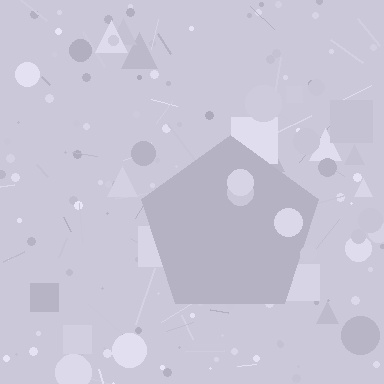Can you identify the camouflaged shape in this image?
The camouflaged shape is a pentagon.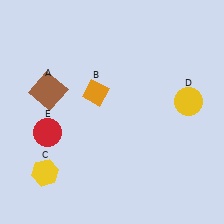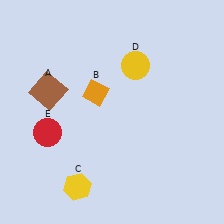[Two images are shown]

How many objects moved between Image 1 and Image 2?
2 objects moved between the two images.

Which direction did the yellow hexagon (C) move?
The yellow hexagon (C) moved right.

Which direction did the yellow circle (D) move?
The yellow circle (D) moved left.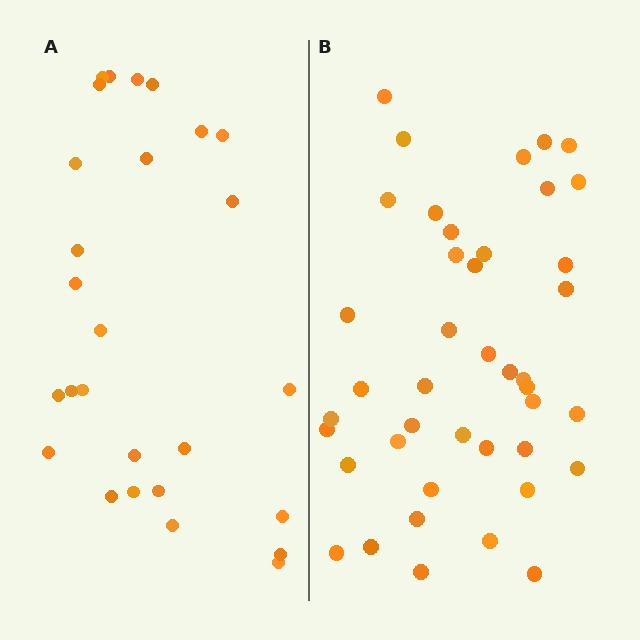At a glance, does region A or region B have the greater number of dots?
Region B (the right region) has more dots.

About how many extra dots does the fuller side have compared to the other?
Region B has approximately 15 more dots than region A.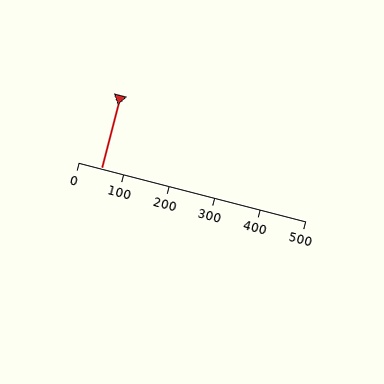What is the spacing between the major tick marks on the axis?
The major ticks are spaced 100 apart.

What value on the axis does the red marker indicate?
The marker indicates approximately 50.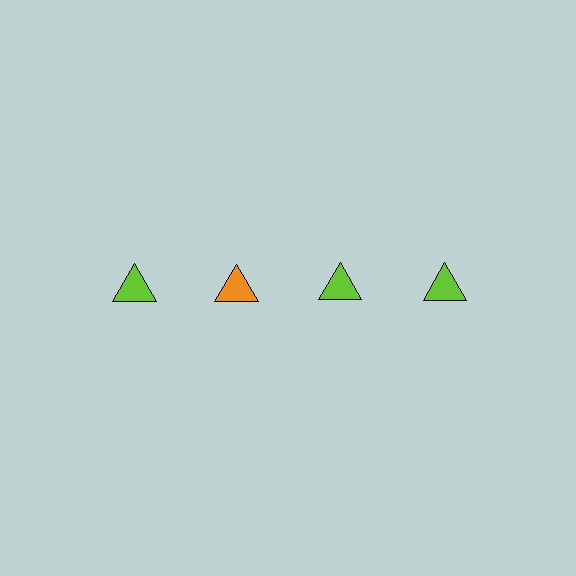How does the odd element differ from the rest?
It has a different color: orange instead of lime.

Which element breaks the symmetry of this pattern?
The orange triangle in the top row, second from left column breaks the symmetry. All other shapes are lime triangles.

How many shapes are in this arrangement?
There are 4 shapes arranged in a grid pattern.